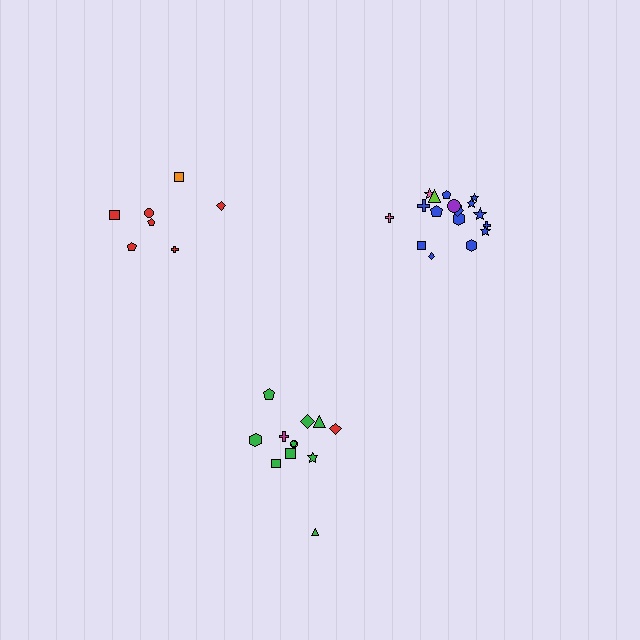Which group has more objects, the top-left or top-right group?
The top-right group.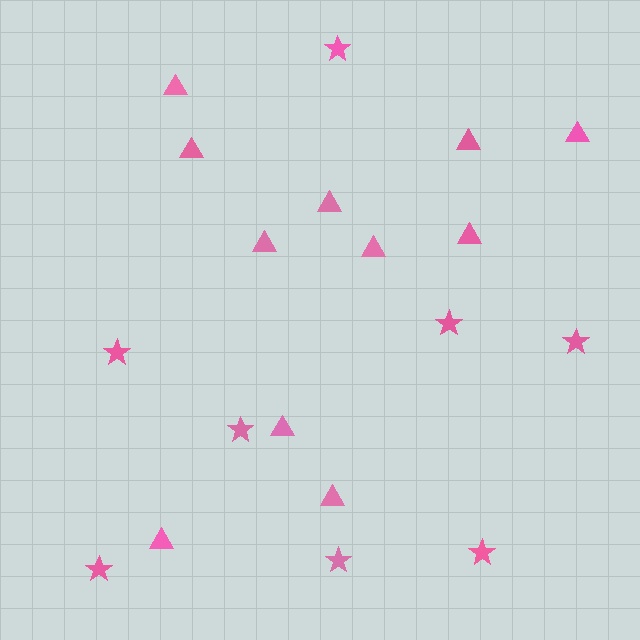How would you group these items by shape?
There are 2 groups: one group of stars (8) and one group of triangles (11).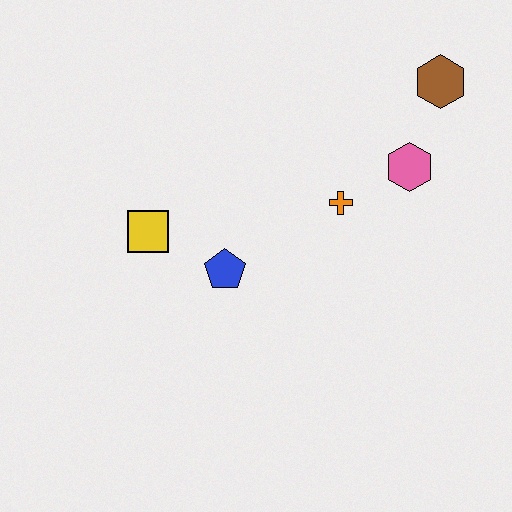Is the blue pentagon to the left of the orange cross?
Yes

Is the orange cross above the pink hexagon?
No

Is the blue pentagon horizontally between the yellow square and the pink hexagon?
Yes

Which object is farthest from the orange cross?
The yellow square is farthest from the orange cross.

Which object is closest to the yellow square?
The blue pentagon is closest to the yellow square.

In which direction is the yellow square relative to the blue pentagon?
The yellow square is to the left of the blue pentagon.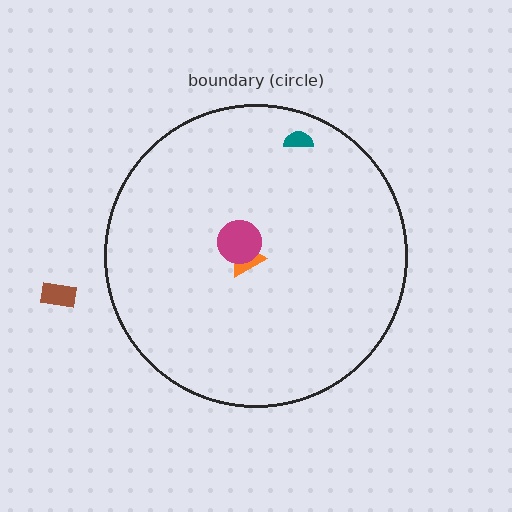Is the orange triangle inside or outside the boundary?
Inside.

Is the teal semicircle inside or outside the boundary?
Inside.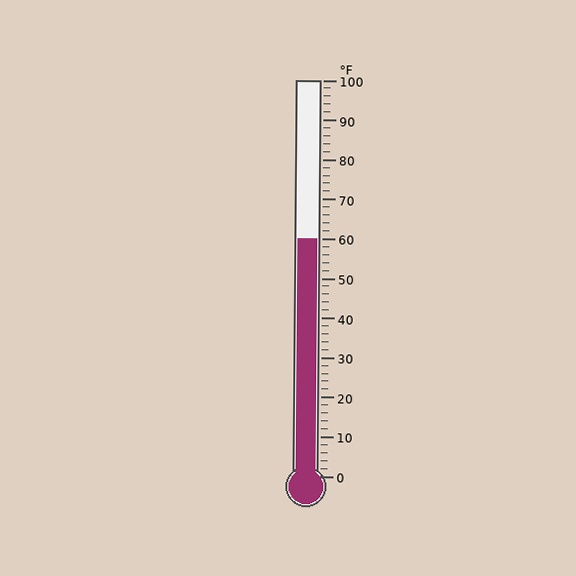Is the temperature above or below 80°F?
The temperature is below 80°F.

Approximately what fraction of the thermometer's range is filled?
The thermometer is filled to approximately 60% of its range.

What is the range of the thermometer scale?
The thermometer scale ranges from 0°F to 100°F.